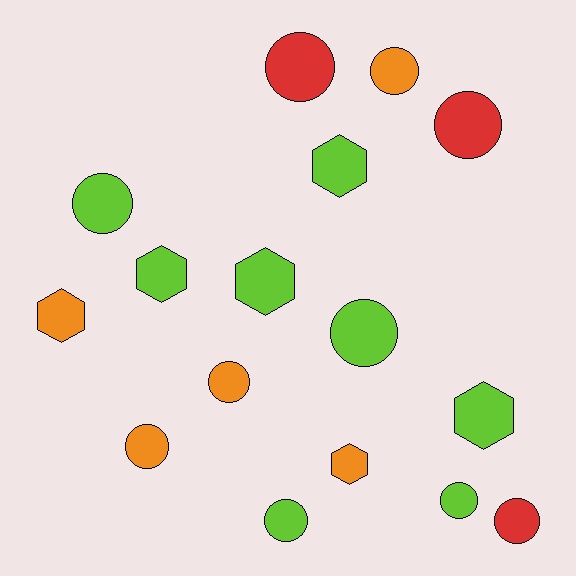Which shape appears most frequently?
Circle, with 10 objects.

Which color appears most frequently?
Lime, with 8 objects.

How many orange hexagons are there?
There are 2 orange hexagons.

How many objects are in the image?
There are 16 objects.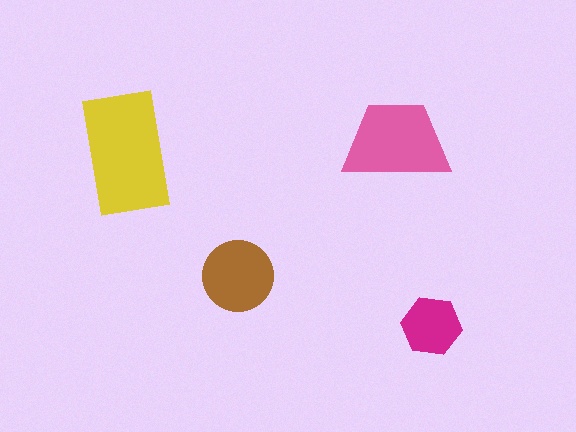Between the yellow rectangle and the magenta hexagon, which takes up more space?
The yellow rectangle.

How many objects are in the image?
There are 4 objects in the image.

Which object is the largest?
The yellow rectangle.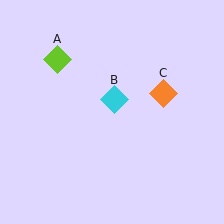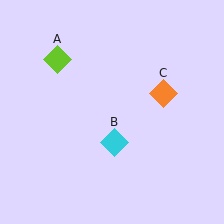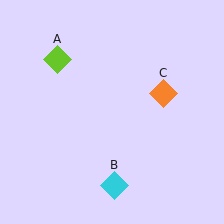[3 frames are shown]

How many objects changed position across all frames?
1 object changed position: cyan diamond (object B).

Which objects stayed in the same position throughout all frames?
Lime diamond (object A) and orange diamond (object C) remained stationary.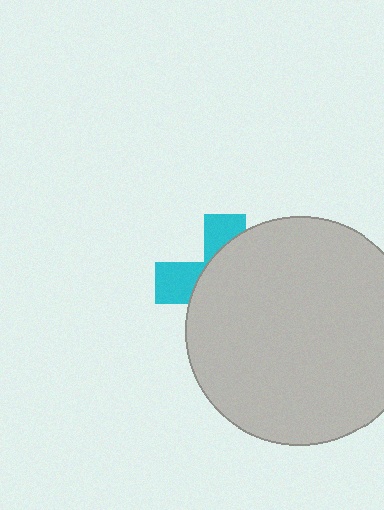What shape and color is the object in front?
The object in front is a light gray circle.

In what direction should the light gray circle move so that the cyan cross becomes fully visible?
The light gray circle should move right. That is the shortest direction to clear the overlap and leave the cyan cross fully visible.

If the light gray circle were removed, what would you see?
You would see the complete cyan cross.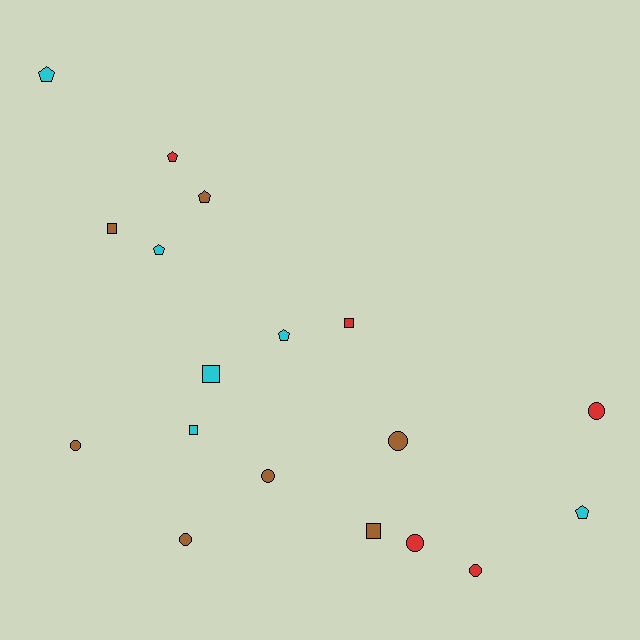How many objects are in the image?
There are 18 objects.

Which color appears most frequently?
Brown, with 7 objects.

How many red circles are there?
There are 3 red circles.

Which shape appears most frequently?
Circle, with 7 objects.